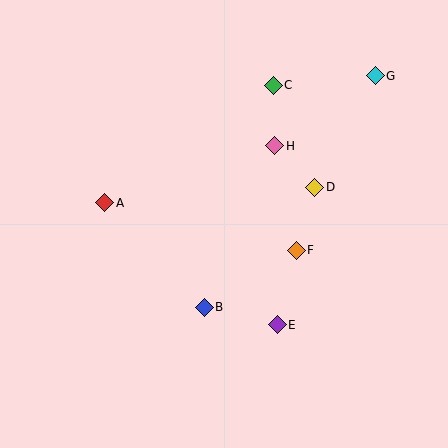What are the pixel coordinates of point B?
Point B is at (204, 307).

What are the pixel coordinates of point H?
Point H is at (275, 146).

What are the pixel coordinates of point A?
Point A is at (105, 203).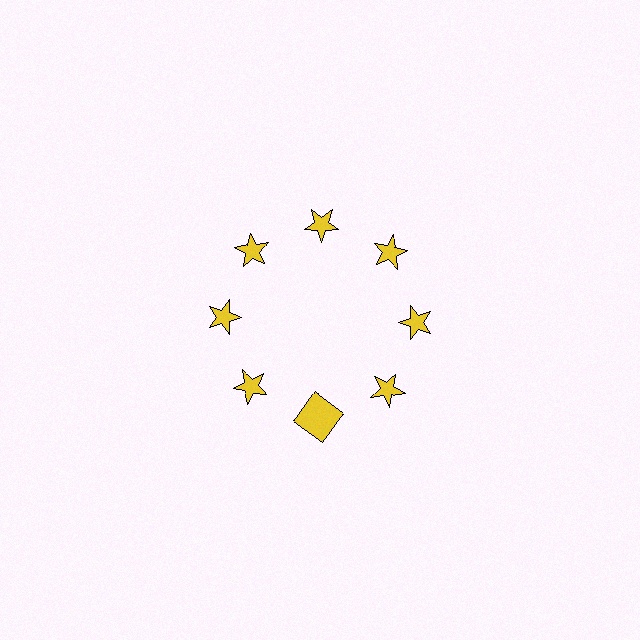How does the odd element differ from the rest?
It has a different shape: square instead of star.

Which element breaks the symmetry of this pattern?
The yellow square at roughly the 6 o'clock position breaks the symmetry. All other shapes are yellow stars.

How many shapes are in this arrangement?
There are 8 shapes arranged in a ring pattern.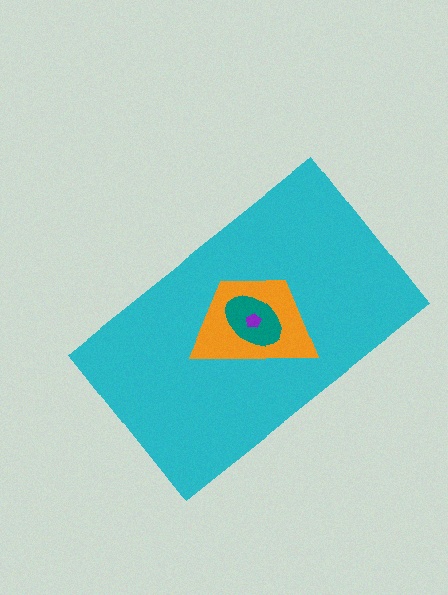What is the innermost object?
The purple pentagon.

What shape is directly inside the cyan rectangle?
The orange trapezoid.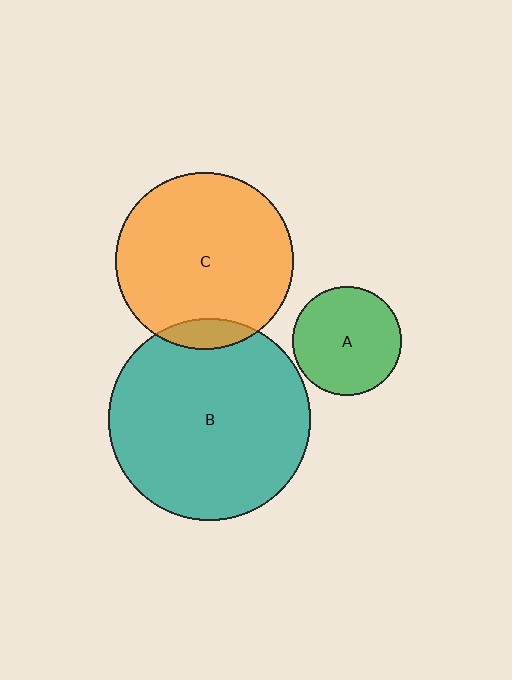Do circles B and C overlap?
Yes.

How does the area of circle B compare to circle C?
Approximately 1.3 times.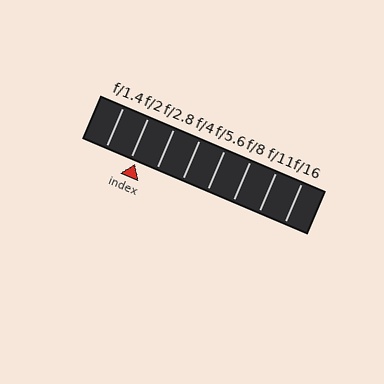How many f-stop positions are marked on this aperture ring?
There are 8 f-stop positions marked.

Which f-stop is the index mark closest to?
The index mark is closest to f/2.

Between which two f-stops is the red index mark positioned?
The index mark is between f/2 and f/2.8.